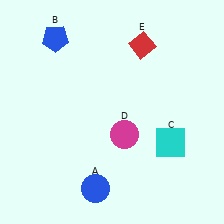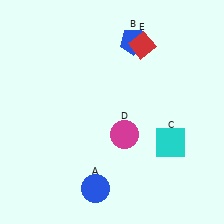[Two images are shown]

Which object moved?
The blue pentagon (B) moved right.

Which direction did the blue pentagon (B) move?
The blue pentagon (B) moved right.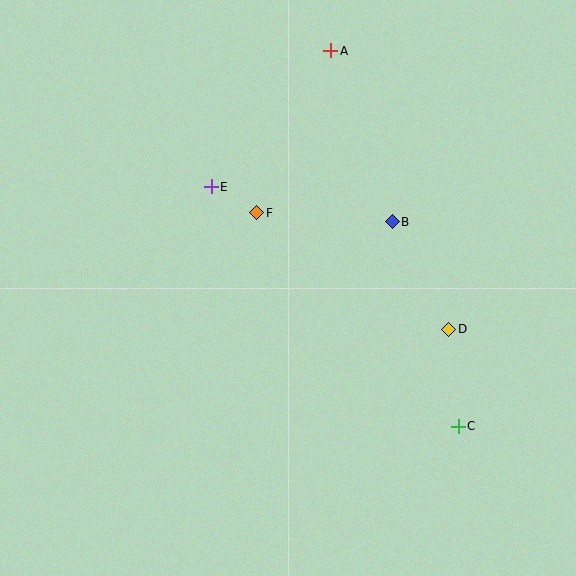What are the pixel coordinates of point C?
Point C is at (458, 426).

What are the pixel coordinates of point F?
Point F is at (257, 213).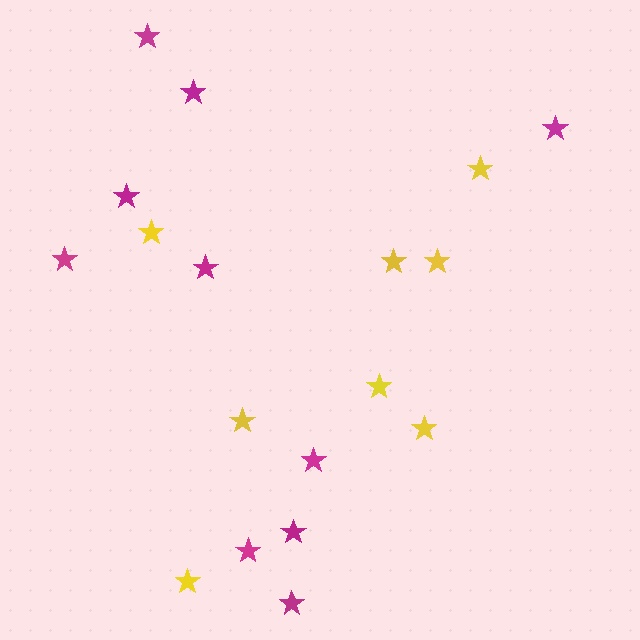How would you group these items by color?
There are 2 groups: one group of yellow stars (8) and one group of magenta stars (10).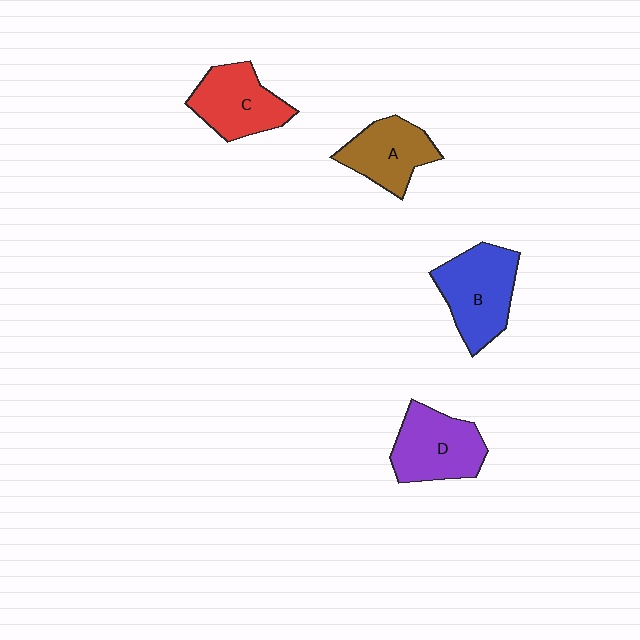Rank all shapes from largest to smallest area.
From largest to smallest: B (blue), D (purple), C (red), A (brown).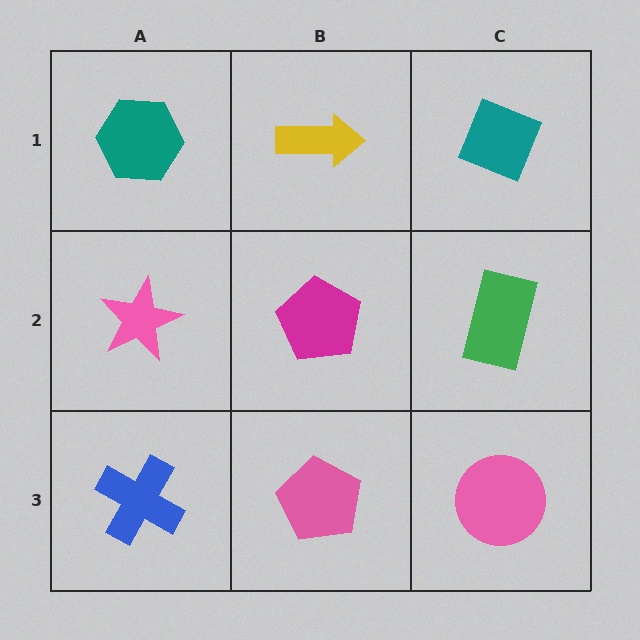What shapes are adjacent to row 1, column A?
A pink star (row 2, column A), a yellow arrow (row 1, column B).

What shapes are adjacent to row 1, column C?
A green rectangle (row 2, column C), a yellow arrow (row 1, column B).